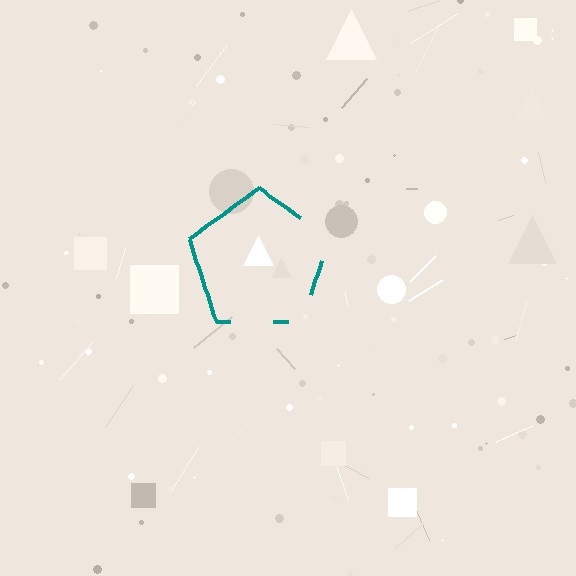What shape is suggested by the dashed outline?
The dashed outline suggests a pentagon.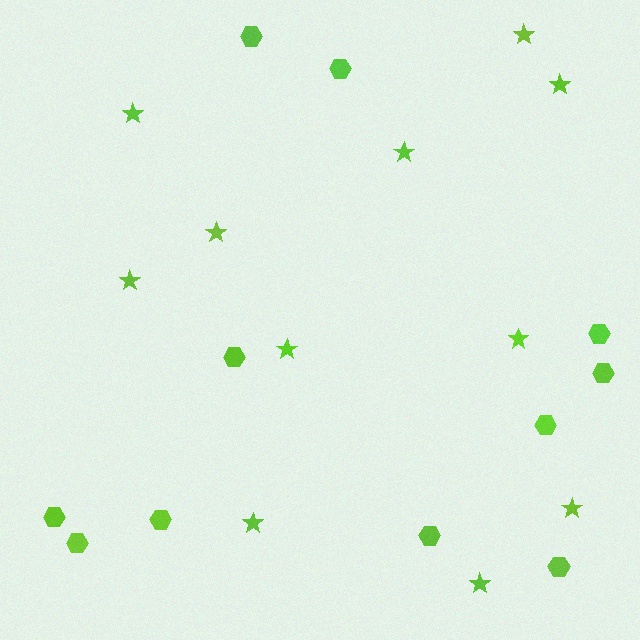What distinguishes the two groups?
There are 2 groups: one group of hexagons (11) and one group of stars (11).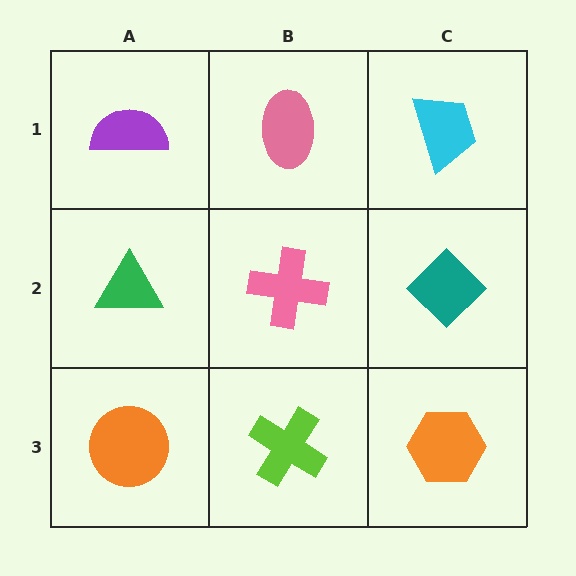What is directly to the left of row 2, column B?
A green triangle.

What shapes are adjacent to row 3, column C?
A teal diamond (row 2, column C), a lime cross (row 3, column B).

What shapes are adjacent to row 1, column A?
A green triangle (row 2, column A), a pink ellipse (row 1, column B).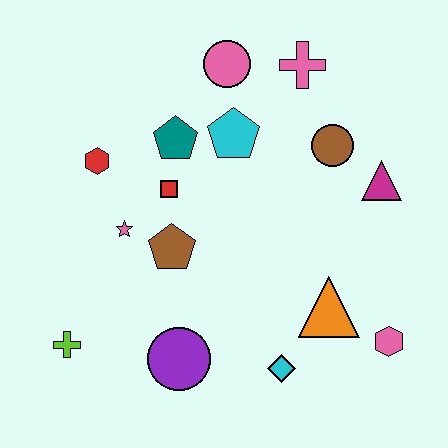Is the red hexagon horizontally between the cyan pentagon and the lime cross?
Yes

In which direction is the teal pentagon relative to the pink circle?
The teal pentagon is below the pink circle.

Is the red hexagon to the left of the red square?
Yes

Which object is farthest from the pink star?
The pink hexagon is farthest from the pink star.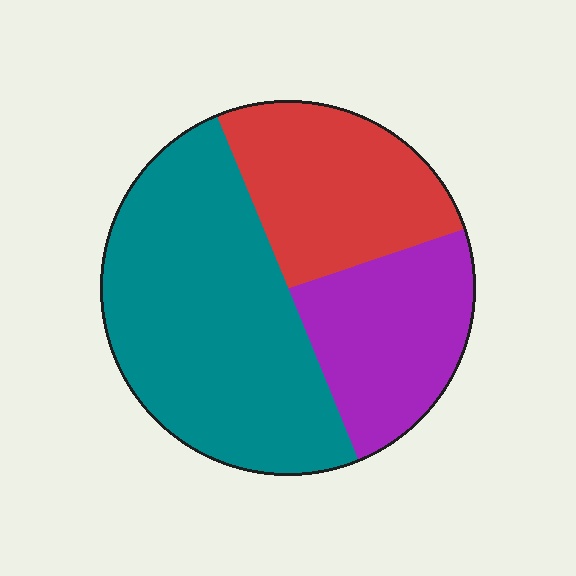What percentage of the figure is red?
Red takes up about one quarter (1/4) of the figure.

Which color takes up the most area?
Teal, at roughly 50%.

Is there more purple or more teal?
Teal.